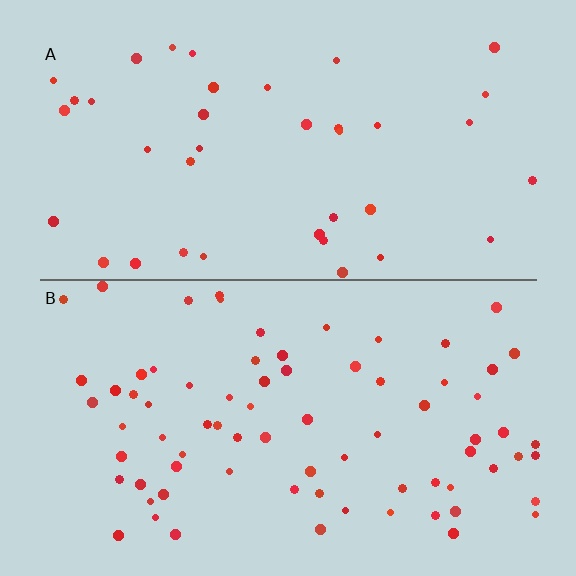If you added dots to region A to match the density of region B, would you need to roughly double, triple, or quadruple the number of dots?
Approximately double.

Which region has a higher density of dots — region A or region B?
B (the bottom).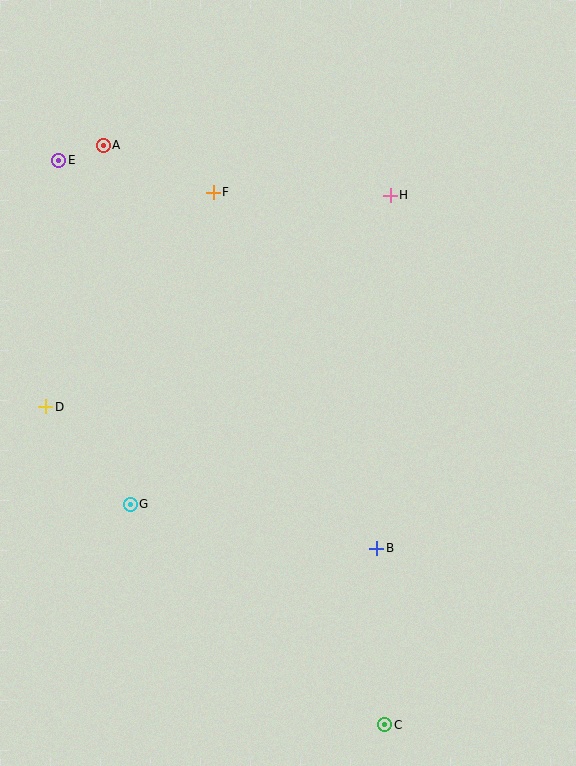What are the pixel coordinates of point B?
Point B is at (377, 548).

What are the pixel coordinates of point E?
Point E is at (59, 160).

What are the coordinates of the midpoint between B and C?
The midpoint between B and C is at (381, 637).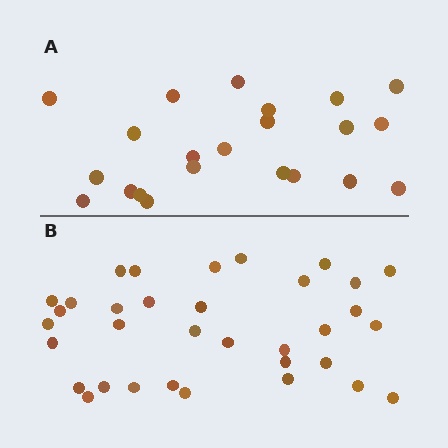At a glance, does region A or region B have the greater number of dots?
Region B (the bottom region) has more dots.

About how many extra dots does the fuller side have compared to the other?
Region B has roughly 12 or so more dots than region A.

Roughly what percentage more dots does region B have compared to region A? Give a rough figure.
About 55% more.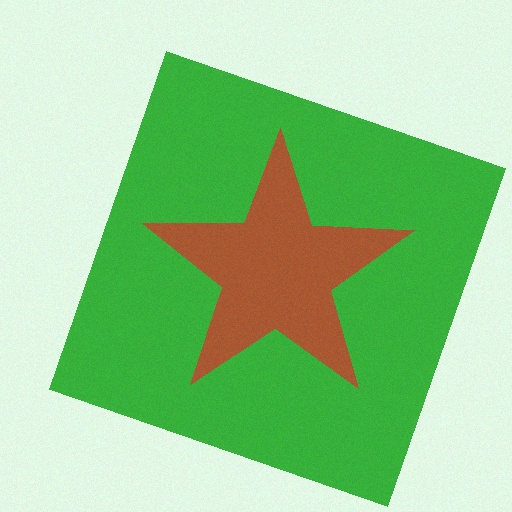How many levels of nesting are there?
2.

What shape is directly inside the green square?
The brown star.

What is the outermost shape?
The green square.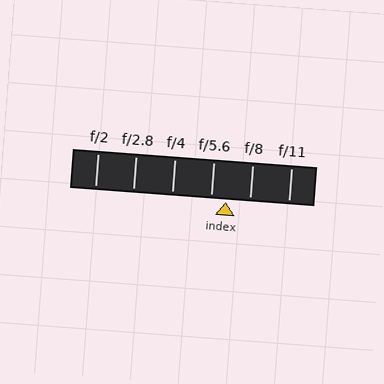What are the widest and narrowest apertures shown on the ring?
The widest aperture shown is f/2 and the narrowest is f/11.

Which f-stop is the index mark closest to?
The index mark is closest to f/5.6.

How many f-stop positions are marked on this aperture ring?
There are 6 f-stop positions marked.